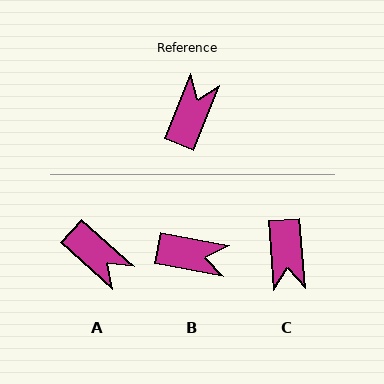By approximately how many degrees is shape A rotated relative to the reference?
Approximately 110 degrees clockwise.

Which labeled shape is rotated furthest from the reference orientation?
C, about 153 degrees away.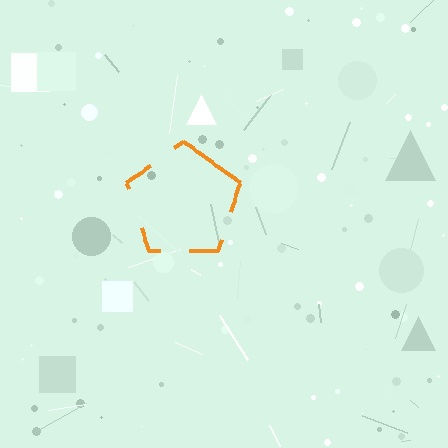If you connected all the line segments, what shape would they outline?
They would outline a pentagon.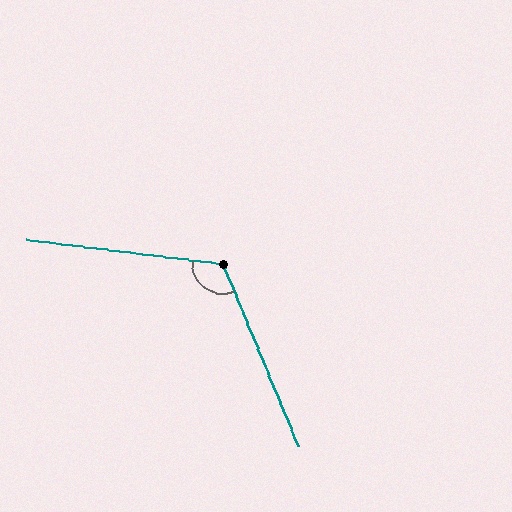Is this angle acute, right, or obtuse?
It is obtuse.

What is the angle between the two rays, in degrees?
Approximately 120 degrees.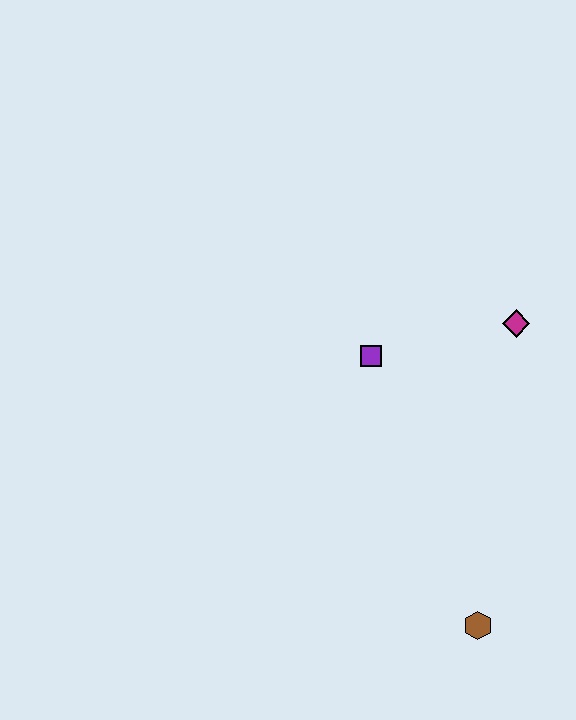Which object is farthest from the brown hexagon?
The magenta diamond is farthest from the brown hexagon.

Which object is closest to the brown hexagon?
The purple square is closest to the brown hexagon.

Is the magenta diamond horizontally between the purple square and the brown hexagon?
No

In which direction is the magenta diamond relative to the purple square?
The magenta diamond is to the right of the purple square.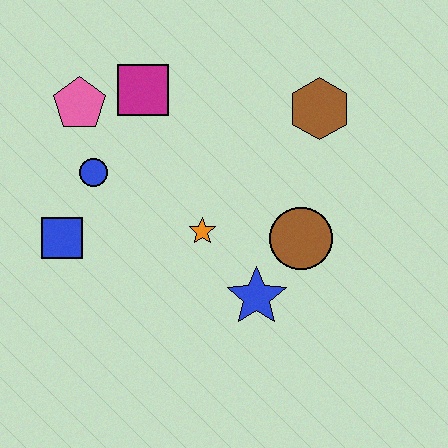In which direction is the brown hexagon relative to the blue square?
The brown hexagon is to the right of the blue square.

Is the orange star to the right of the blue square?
Yes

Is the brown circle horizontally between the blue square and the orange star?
No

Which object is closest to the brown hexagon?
The brown circle is closest to the brown hexagon.